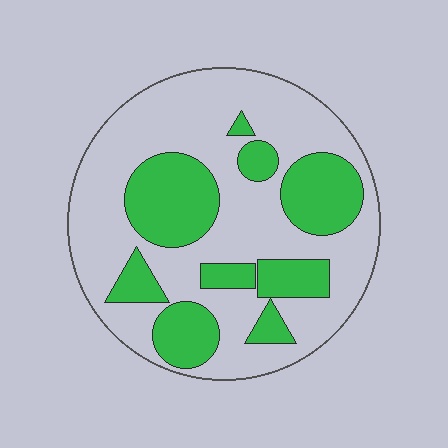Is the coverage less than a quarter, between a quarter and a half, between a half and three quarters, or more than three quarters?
Between a quarter and a half.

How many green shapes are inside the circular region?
9.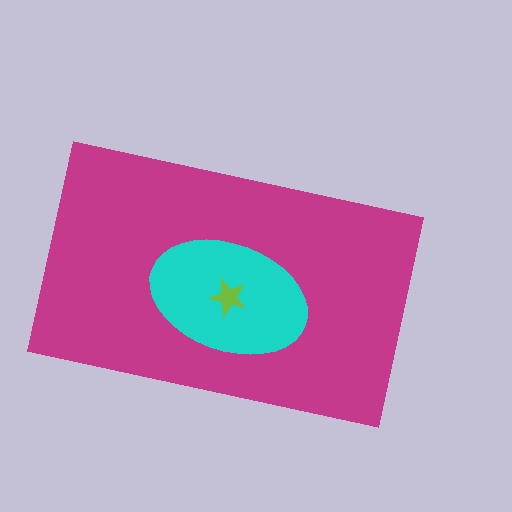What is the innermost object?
The lime star.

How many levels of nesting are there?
3.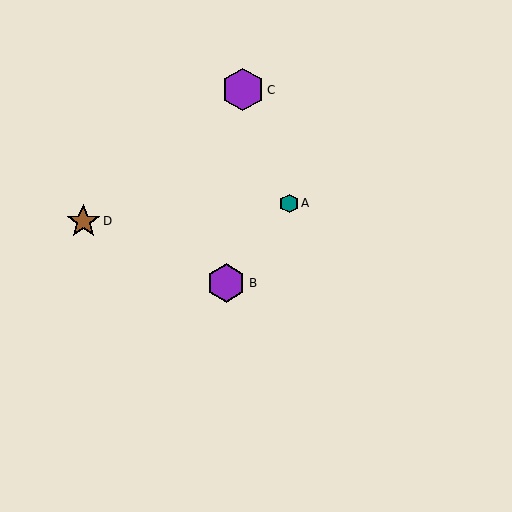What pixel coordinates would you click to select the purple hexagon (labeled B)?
Click at (226, 283) to select the purple hexagon B.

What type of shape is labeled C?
Shape C is a purple hexagon.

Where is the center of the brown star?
The center of the brown star is at (83, 221).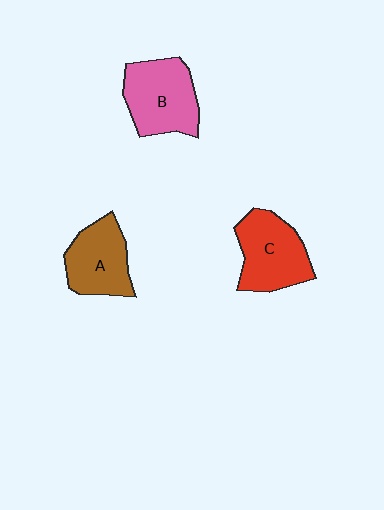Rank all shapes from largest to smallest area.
From largest to smallest: B (pink), C (red), A (brown).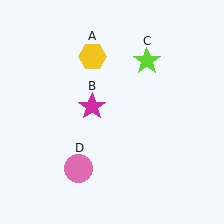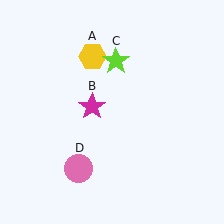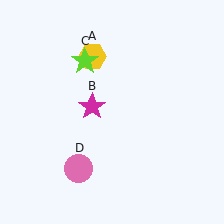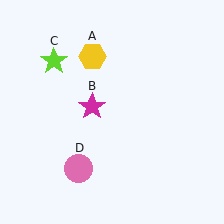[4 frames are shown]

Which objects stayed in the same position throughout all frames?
Yellow hexagon (object A) and magenta star (object B) and pink circle (object D) remained stationary.